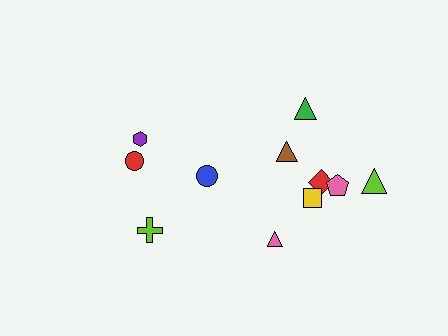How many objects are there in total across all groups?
There are 11 objects.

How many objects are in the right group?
There are 7 objects.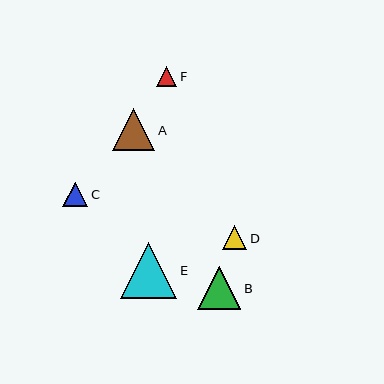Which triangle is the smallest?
Triangle F is the smallest with a size of approximately 20 pixels.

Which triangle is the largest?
Triangle E is the largest with a size of approximately 56 pixels.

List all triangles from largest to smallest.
From largest to smallest: E, B, A, C, D, F.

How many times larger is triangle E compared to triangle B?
Triangle E is approximately 1.3 times the size of triangle B.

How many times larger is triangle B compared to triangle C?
Triangle B is approximately 1.8 times the size of triangle C.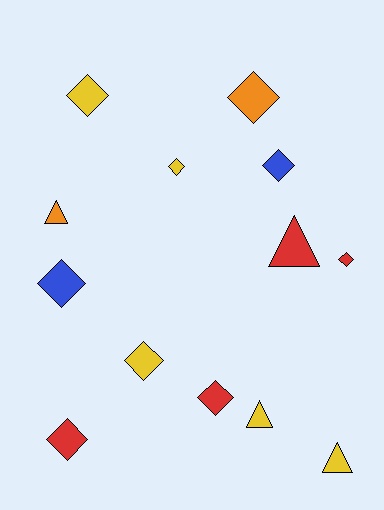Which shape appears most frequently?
Diamond, with 9 objects.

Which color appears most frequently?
Yellow, with 5 objects.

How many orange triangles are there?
There is 1 orange triangle.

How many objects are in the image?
There are 13 objects.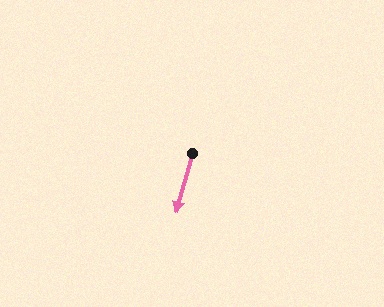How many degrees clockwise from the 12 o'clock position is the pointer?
Approximately 195 degrees.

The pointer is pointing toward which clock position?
Roughly 7 o'clock.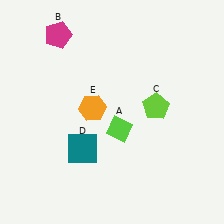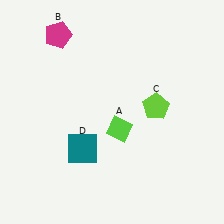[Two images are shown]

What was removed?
The orange hexagon (E) was removed in Image 2.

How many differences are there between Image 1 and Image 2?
There is 1 difference between the two images.